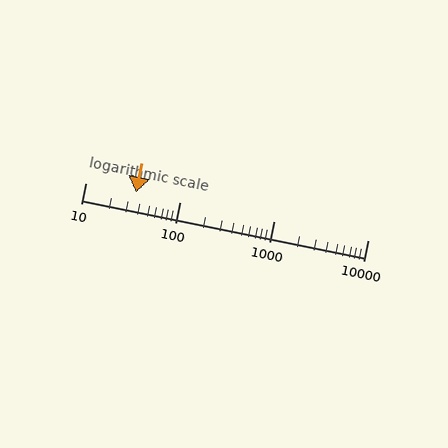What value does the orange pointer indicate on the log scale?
The pointer indicates approximately 34.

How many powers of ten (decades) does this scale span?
The scale spans 3 decades, from 10 to 10000.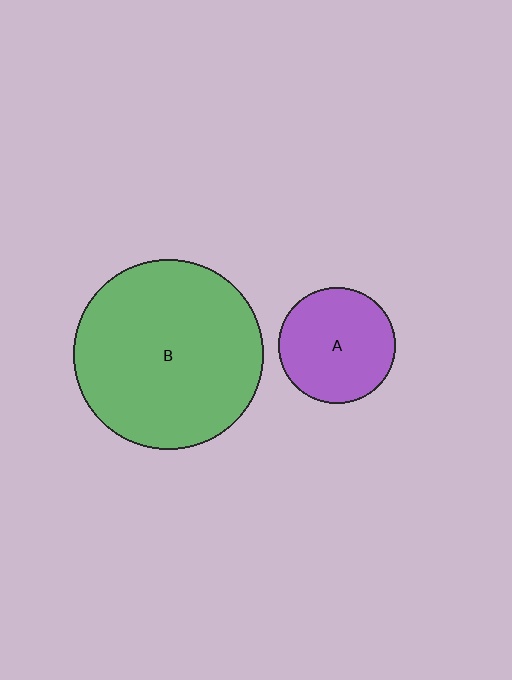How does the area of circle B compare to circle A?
Approximately 2.7 times.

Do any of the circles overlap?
No, none of the circles overlap.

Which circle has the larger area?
Circle B (green).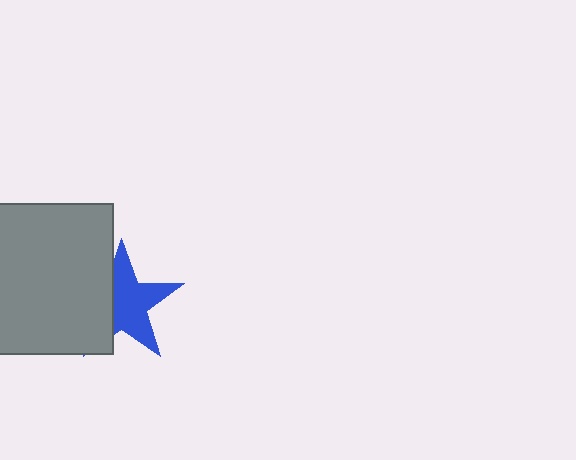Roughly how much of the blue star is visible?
About half of it is visible (roughly 64%).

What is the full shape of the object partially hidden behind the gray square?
The partially hidden object is a blue star.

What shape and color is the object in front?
The object in front is a gray square.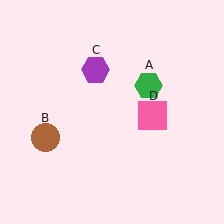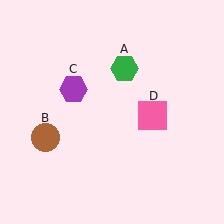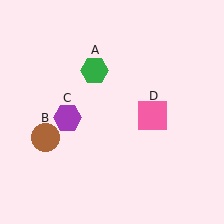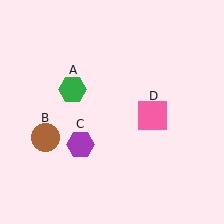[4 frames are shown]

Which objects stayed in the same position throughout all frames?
Brown circle (object B) and pink square (object D) remained stationary.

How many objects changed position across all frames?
2 objects changed position: green hexagon (object A), purple hexagon (object C).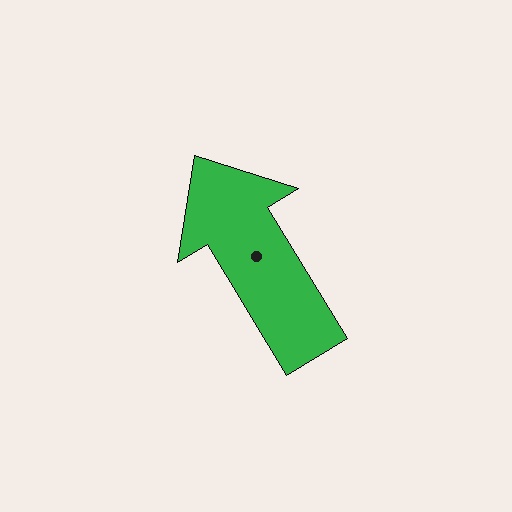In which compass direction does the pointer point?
Northwest.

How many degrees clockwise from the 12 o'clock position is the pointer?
Approximately 329 degrees.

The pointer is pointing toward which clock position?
Roughly 11 o'clock.